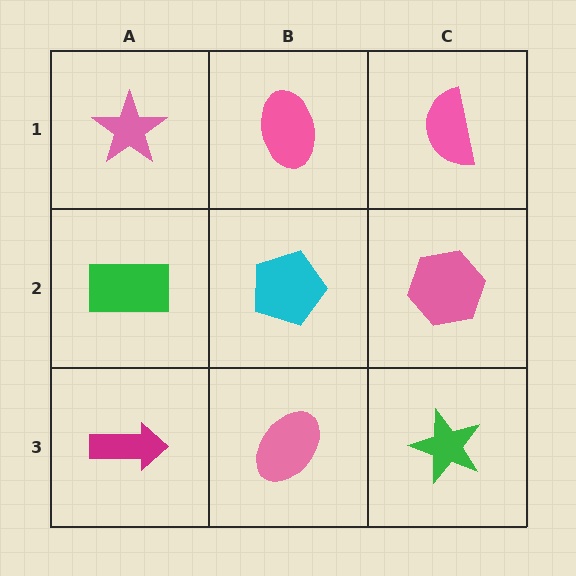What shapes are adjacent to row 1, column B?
A cyan pentagon (row 2, column B), a pink star (row 1, column A), a pink semicircle (row 1, column C).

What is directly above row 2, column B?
A pink ellipse.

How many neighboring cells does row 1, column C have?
2.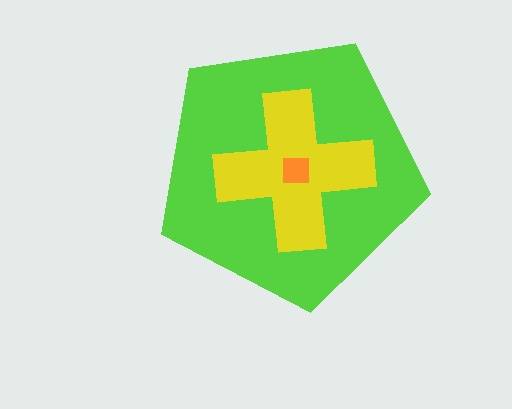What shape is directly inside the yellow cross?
The orange square.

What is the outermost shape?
The lime pentagon.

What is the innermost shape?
The orange square.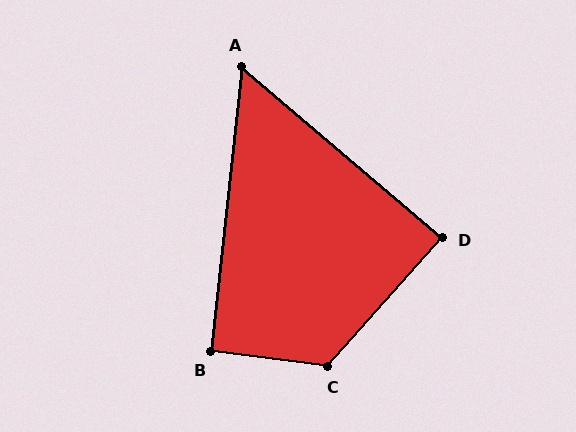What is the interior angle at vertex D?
Approximately 89 degrees (approximately right).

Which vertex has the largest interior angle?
C, at approximately 124 degrees.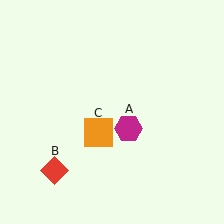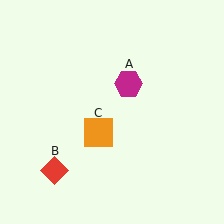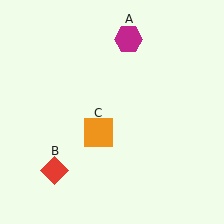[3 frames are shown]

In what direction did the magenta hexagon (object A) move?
The magenta hexagon (object A) moved up.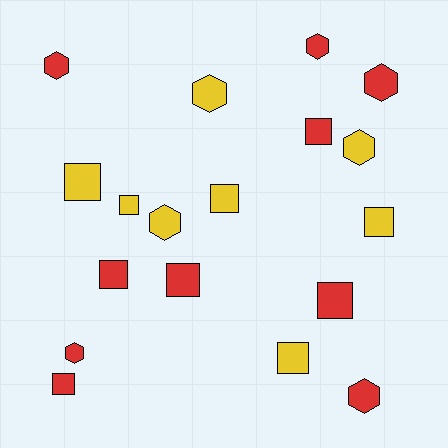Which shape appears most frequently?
Square, with 10 objects.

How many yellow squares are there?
There are 5 yellow squares.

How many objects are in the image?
There are 18 objects.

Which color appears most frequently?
Red, with 10 objects.